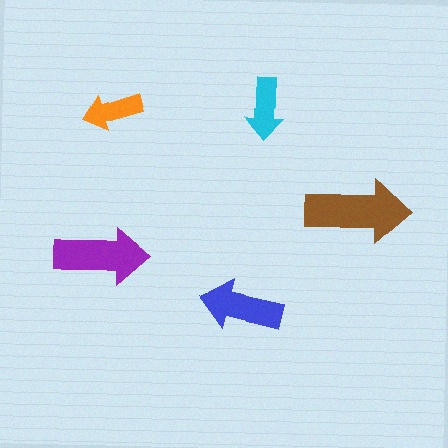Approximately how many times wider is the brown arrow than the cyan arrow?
About 1.5 times wider.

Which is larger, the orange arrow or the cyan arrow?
The cyan one.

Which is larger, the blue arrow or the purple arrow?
The purple one.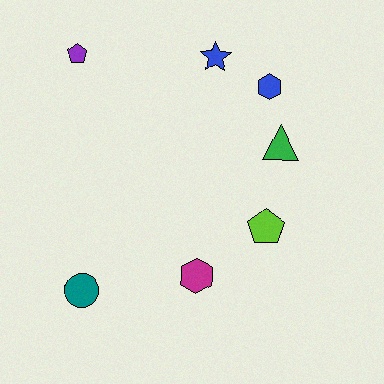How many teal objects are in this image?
There is 1 teal object.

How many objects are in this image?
There are 7 objects.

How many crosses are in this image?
There are no crosses.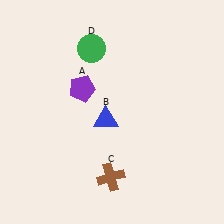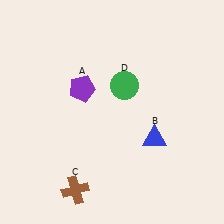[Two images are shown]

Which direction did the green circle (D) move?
The green circle (D) moved down.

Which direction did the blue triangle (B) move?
The blue triangle (B) moved right.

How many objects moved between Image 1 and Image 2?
3 objects moved between the two images.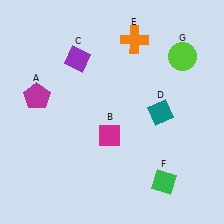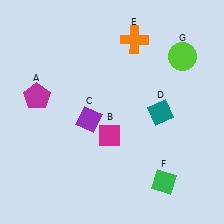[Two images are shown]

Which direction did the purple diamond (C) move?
The purple diamond (C) moved down.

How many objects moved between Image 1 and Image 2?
1 object moved between the two images.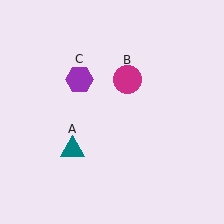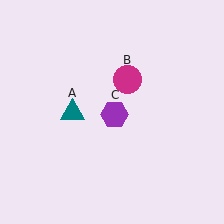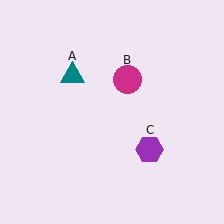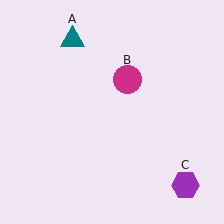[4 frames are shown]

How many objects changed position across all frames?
2 objects changed position: teal triangle (object A), purple hexagon (object C).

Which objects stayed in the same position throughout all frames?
Magenta circle (object B) remained stationary.